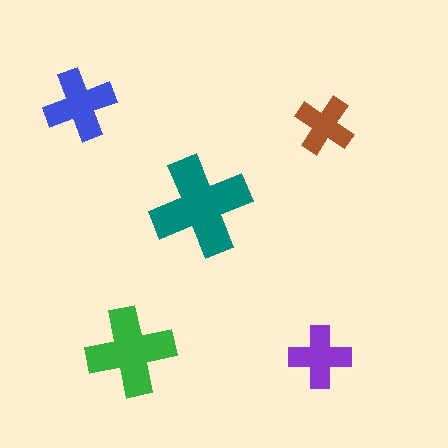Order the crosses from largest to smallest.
the teal one, the green one, the blue one, the purple one, the brown one.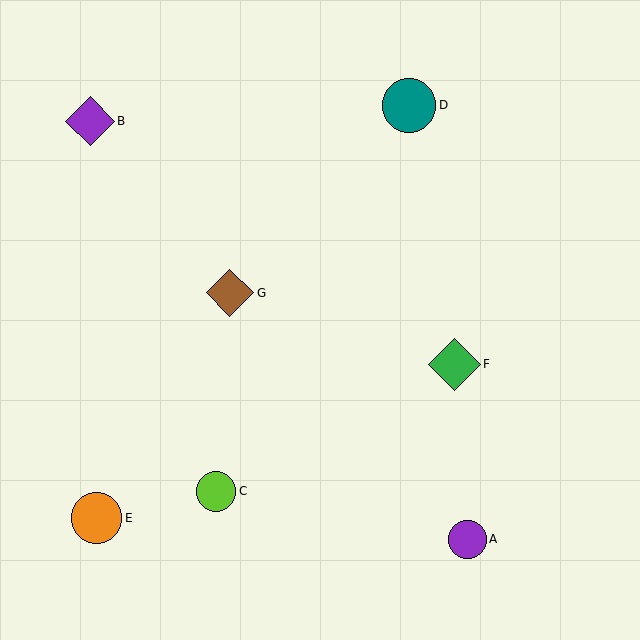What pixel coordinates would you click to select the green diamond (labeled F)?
Click at (454, 364) to select the green diamond F.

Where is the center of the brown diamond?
The center of the brown diamond is at (230, 293).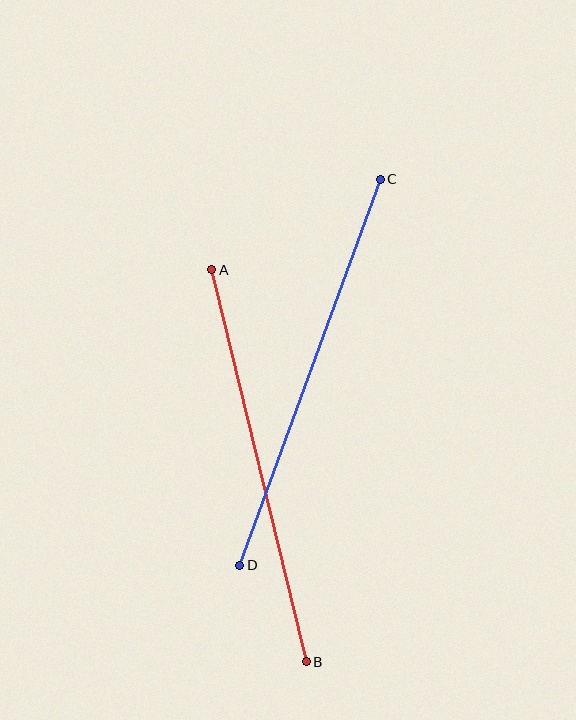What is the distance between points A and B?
The distance is approximately 403 pixels.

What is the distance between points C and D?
The distance is approximately 411 pixels.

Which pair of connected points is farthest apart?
Points C and D are farthest apart.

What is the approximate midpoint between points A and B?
The midpoint is at approximately (259, 466) pixels.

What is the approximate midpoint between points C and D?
The midpoint is at approximately (310, 372) pixels.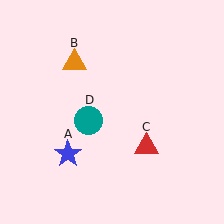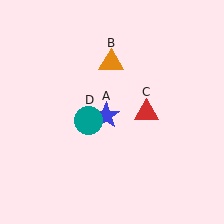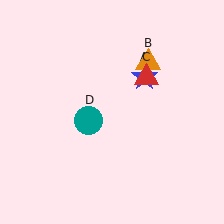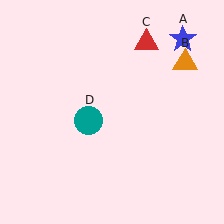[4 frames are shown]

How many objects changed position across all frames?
3 objects changed position: blue star (object A), orange triangle (object B), red triangle (object C).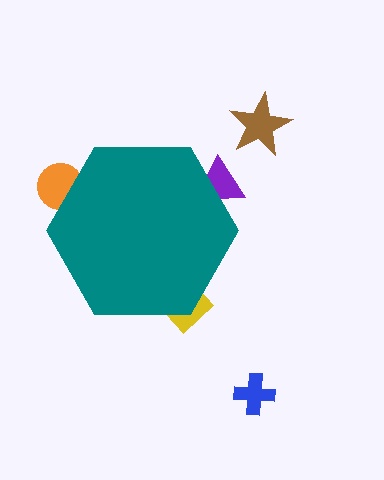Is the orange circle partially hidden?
Yes, the orange circle is partially hidden behind the teal hexagon.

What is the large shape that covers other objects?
A teal hexagon.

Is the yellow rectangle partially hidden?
Yes, the yellow rectangle is partially hidden behind the teal hexagon.